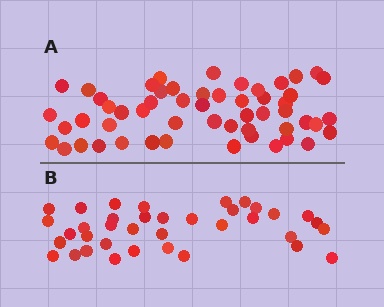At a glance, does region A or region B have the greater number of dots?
Region A (the top region) has more dots.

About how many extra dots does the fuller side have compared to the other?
Region A has approximately 15 more dots than region B.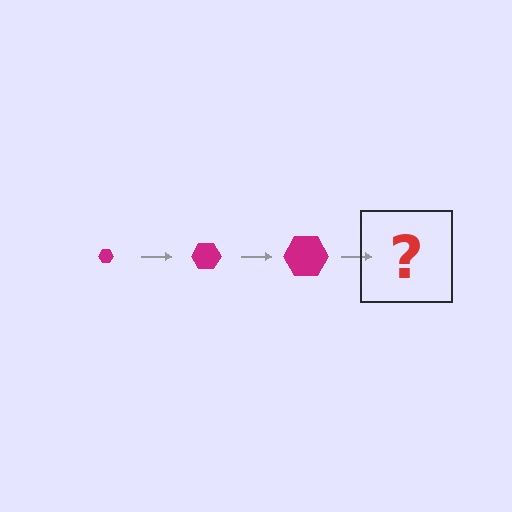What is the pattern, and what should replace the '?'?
The pattern is that the hexagon gets progressively larger each step. The '?' should be a magenta hexagon, larger than the previous one.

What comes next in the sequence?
The next element should be a magenta hexagon, larger than the previous one.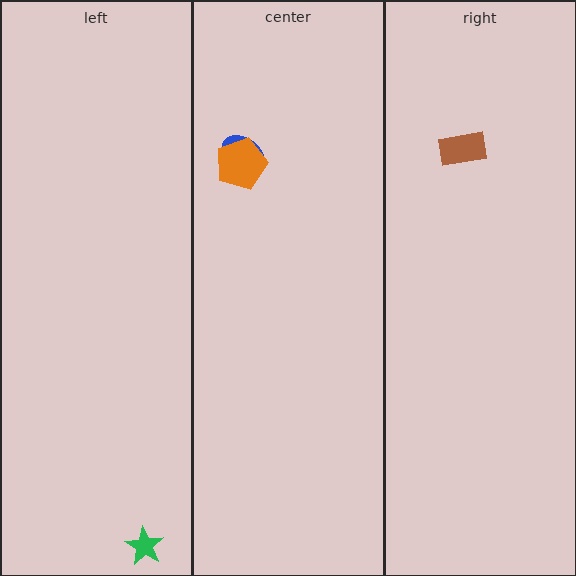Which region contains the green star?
The left region.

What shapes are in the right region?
The brown rectangle.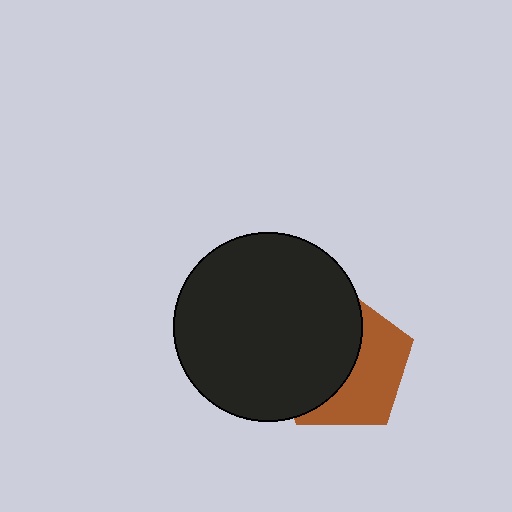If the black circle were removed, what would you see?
You would see the complete brown pentagon.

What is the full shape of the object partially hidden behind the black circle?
The partially hidden object is a brown pentagon.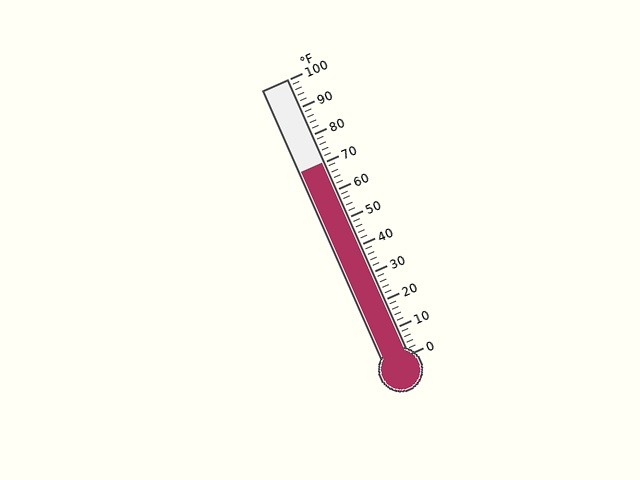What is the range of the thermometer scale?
The thermometer scale ranges from 0°F to 100°F.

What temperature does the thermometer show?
The thermometer shows approximately 70°F.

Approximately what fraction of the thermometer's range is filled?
The thermometer is filled to approximately 70% of its range.